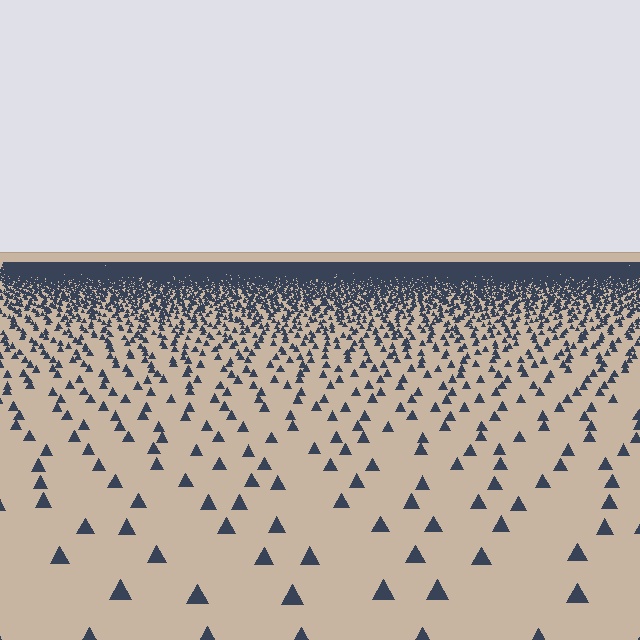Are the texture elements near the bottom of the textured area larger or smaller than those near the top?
Larger. Near the bottom, elements are closer to the viewer and appear at a bigger on-screen size.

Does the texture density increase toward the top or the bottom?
Density increases toward the top.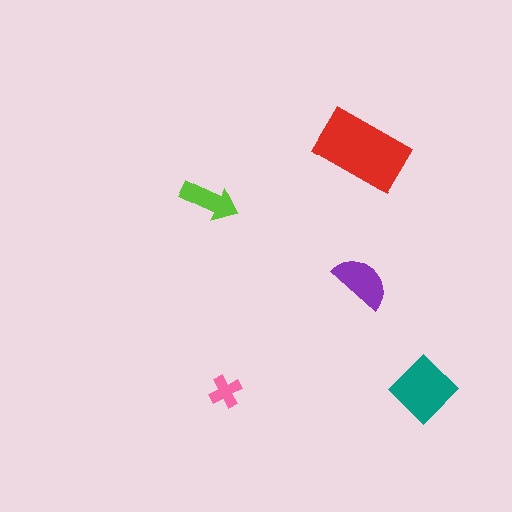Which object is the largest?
The red rectangle.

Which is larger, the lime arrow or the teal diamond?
The teal diamond.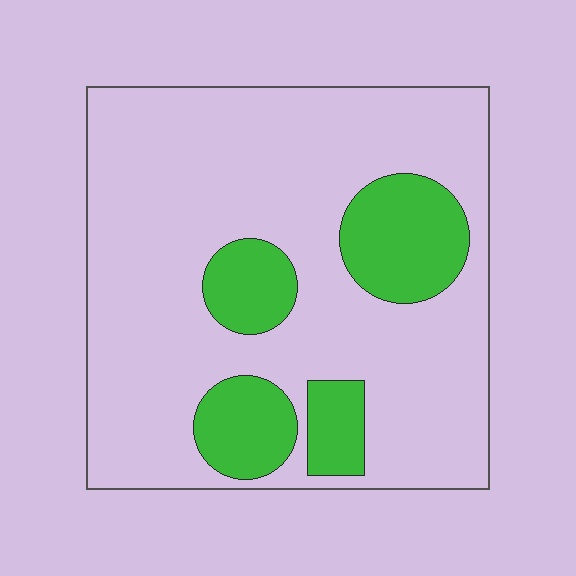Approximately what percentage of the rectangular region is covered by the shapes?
Approximately 20%.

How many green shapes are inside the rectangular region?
4.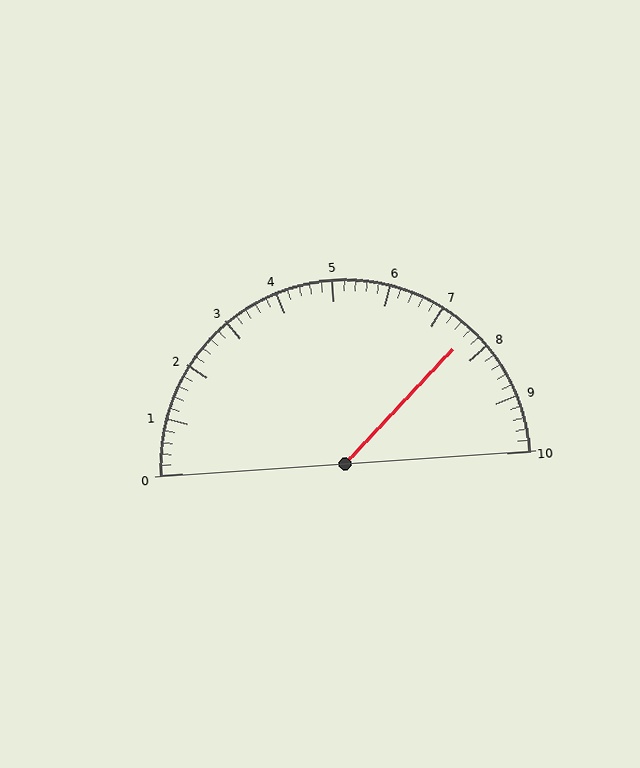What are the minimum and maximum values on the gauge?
The gauge ranges from 0 to 10.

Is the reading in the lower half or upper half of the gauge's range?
The reading is in the upper half of the range (0 to 10).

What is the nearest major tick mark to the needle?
The nearest major tick mark is 8.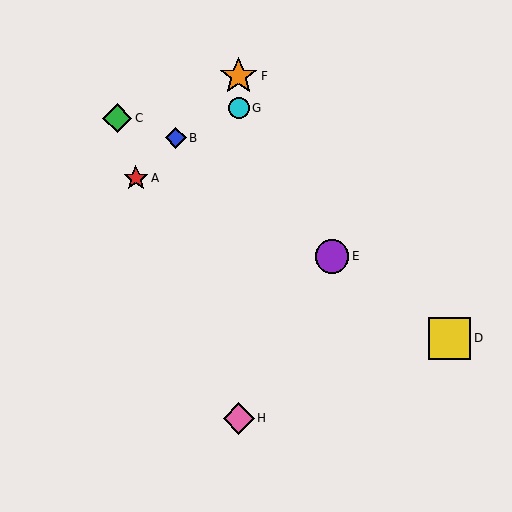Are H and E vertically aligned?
No, H is at x≈239 and E is at x≈332.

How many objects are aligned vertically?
3 objects (F, G, H) are aligned vertically.